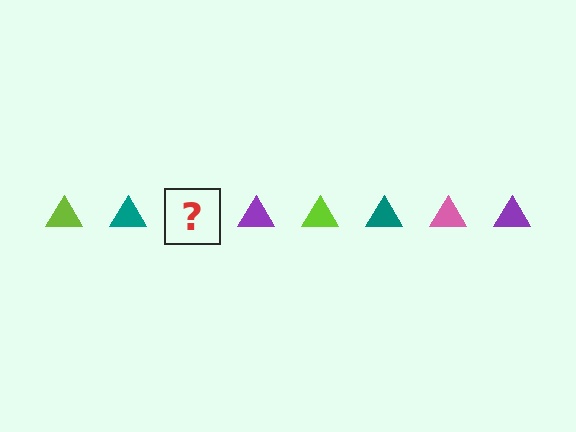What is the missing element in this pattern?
The missing element is a pink triangle.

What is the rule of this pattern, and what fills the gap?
The rule is that the pattern cycles through lime, teal, pink, purple triangles. The gap should be filled with a pink triangle.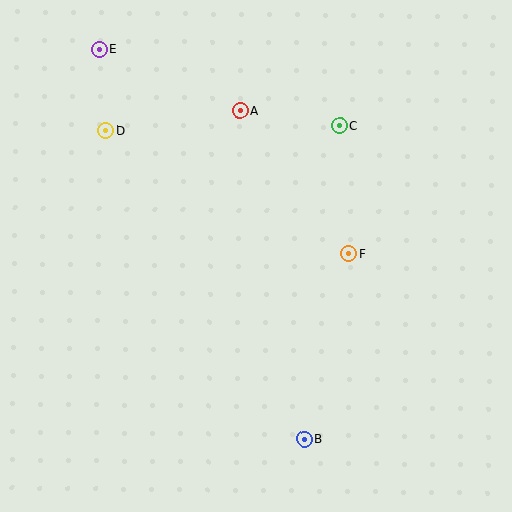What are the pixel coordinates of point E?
Point E is at (99, 50).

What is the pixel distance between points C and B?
The distance between C and B is 315 pixels.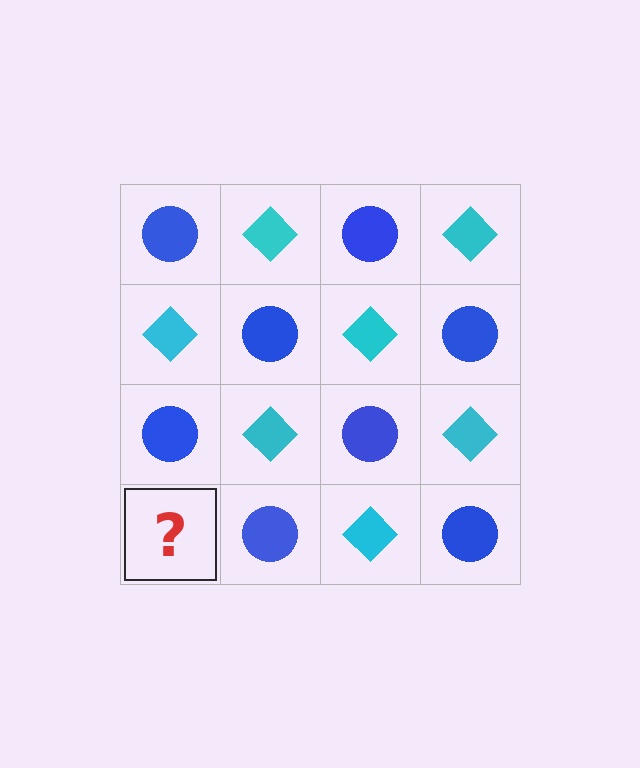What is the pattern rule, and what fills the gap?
The rule is that it alternates blue circle and cyan diamond in a checkerboard pattern. The gap should be filled with a cyan diamond.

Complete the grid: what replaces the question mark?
The question mark should be replaced with a cyan diamond.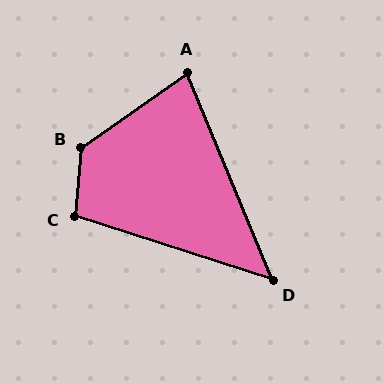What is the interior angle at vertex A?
Approximately 77 degrees (acute).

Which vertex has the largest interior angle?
B, at approximately 130 degrees.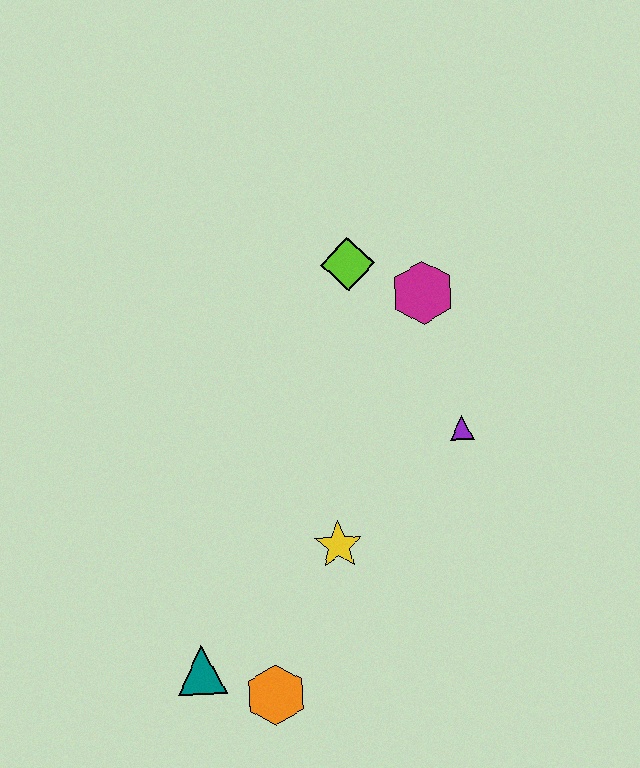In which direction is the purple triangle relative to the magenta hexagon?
The purple triangle is below the magenta hexagon.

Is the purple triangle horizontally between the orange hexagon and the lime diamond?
No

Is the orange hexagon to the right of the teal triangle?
Yes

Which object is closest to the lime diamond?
The magenta hexagon is closest to the lime diamond.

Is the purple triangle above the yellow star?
Yes